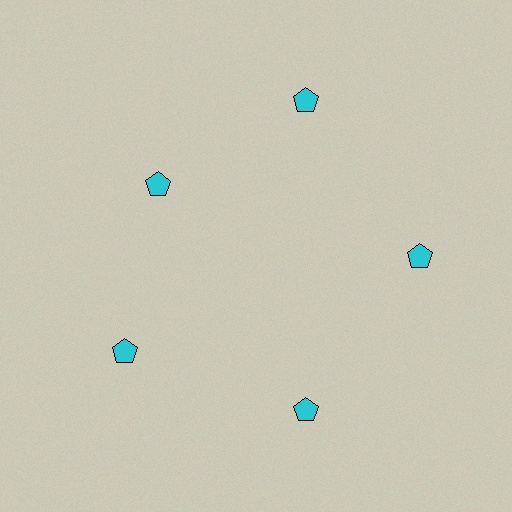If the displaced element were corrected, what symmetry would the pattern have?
It would have 5-fold rotational symmetry — the pattern would map onto itself every 72 degrees.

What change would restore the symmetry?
The symmetry would be restored by moving it outward, back onto the ring so that all 5 pentagons sit at equal angles and equal distance from the center.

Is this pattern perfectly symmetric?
No. The 5 cyan pentagons are arranged in a ring, but one element near the 10 o'clock position is pulled inward toward the center, breaking the 5-fold rotational symmetry.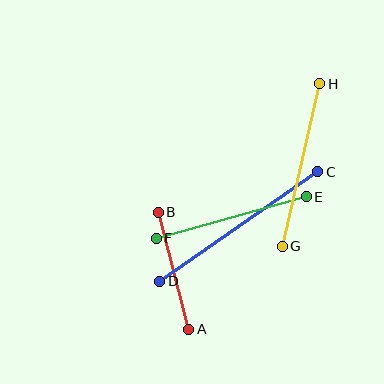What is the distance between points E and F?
The distance is approximately 156 pixels.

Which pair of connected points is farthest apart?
Points C and D are farthest apart.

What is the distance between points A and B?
The distance is approximately 121 pixels.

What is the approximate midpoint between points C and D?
The midpoint is at approximately (239, 227) pixels.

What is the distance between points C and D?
The distance is approximately 192 pixels.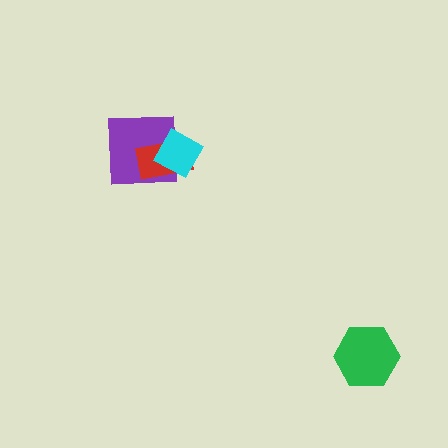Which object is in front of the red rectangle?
The cyan diamond is in front of the red rectangle.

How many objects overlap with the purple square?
2 objects overlap with the purple square.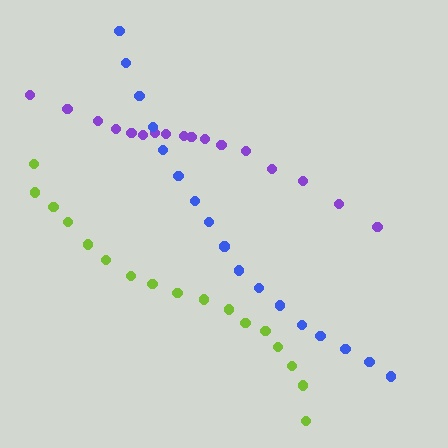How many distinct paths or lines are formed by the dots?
There are 3 distinct paths.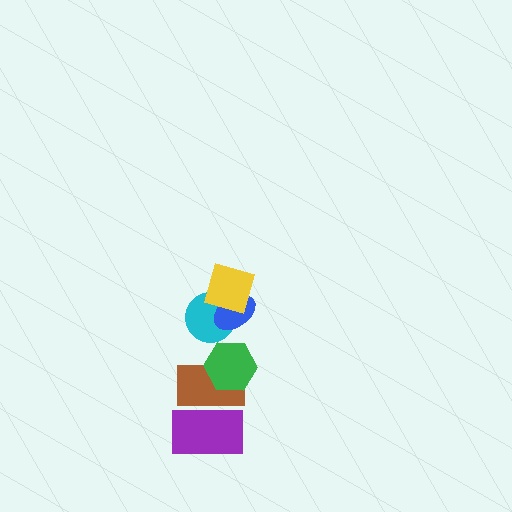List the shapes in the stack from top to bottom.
From top to bottom: the yellow square, the blue ellipse, the cyan circle, the green hexagon, the brown rectangle, the purple rectangle.